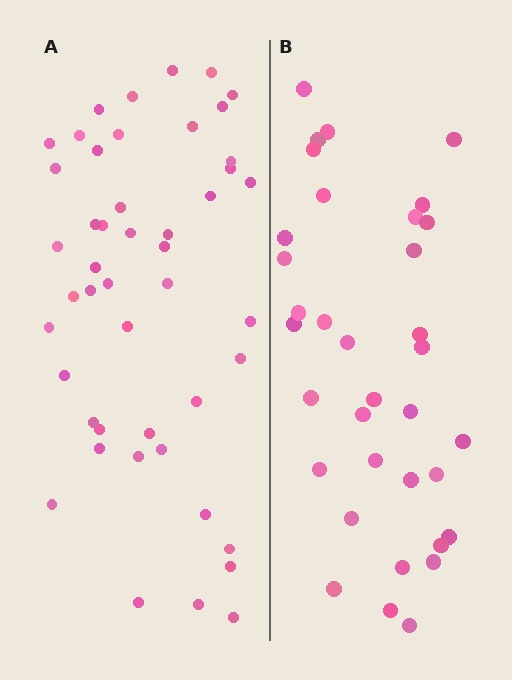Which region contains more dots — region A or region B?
Region A (the left region) has more dots.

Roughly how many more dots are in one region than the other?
Region A has roughly 12 or so more dots than region B.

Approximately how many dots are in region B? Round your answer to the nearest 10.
About 40 dots. (The exact count is 35, which rounds to 40.)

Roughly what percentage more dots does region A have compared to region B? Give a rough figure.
About 35% more.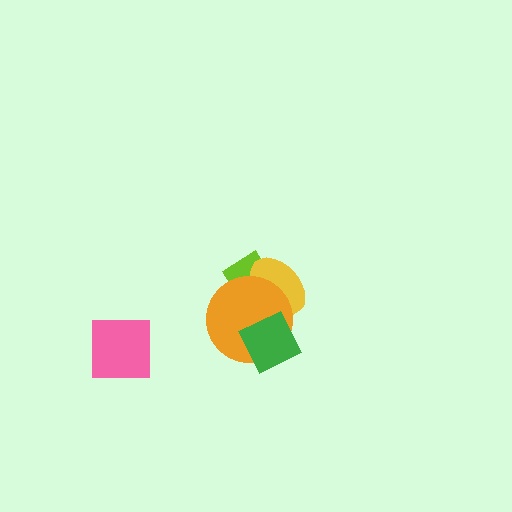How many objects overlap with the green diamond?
3 objects overlap with the green diamond.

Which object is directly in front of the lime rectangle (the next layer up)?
The yellow ellipse is directly in front of the lime rectangle.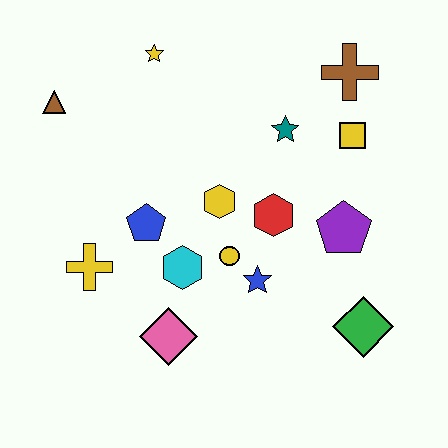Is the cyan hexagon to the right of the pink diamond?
Yes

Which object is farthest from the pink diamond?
The brown cross is farthest from the pink diamond.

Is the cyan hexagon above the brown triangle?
No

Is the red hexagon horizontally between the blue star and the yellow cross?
No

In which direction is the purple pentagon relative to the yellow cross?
The purple pentagon is to the right of the yellow cross.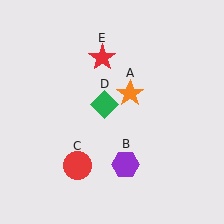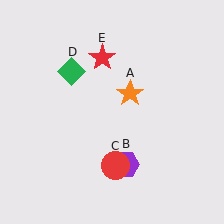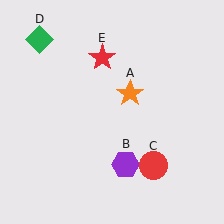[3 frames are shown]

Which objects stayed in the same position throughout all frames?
Orange star (object A) and purple hexagon (object B) and red star (object E) remained stationary.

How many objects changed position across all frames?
2 objects changed position: red circle (object C), green diamond (object D).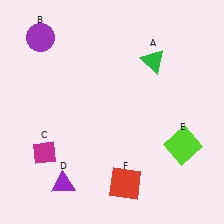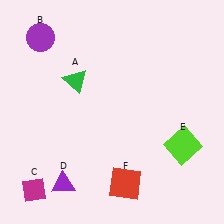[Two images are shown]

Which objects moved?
The objects that moved are: the green triangle (A), the magenta diamond (C).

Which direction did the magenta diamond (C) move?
The magenta diamond (C) moved down.